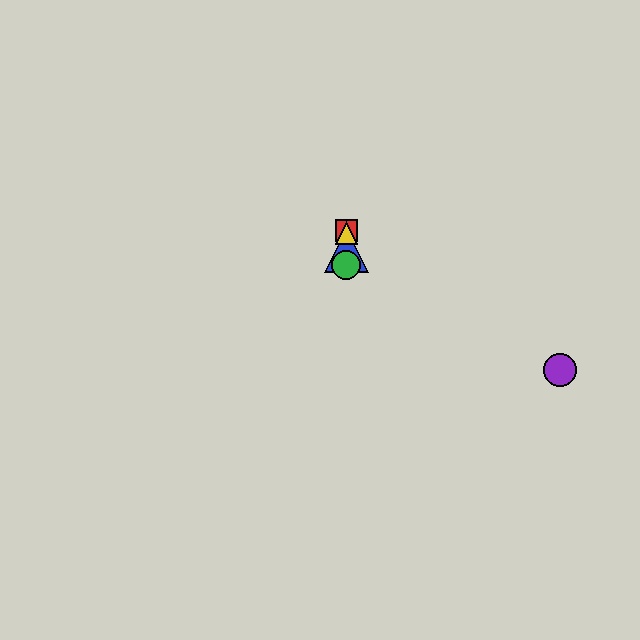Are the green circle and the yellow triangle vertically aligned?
Yes, both are at x≈346.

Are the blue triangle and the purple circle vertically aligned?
No, the blue triangle is at x≈346 and the purple circle is at x≈560.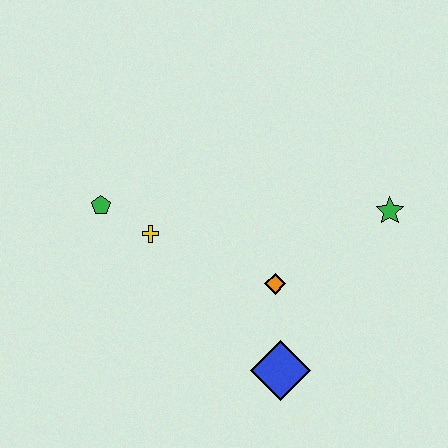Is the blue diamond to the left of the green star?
Yes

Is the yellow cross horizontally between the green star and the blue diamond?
No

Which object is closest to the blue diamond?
The orange diamond is closest to the blue diamond.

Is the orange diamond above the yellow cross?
No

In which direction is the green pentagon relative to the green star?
The green pentagon is to the left of the green star.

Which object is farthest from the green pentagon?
The green star is farthest from the green pentagon.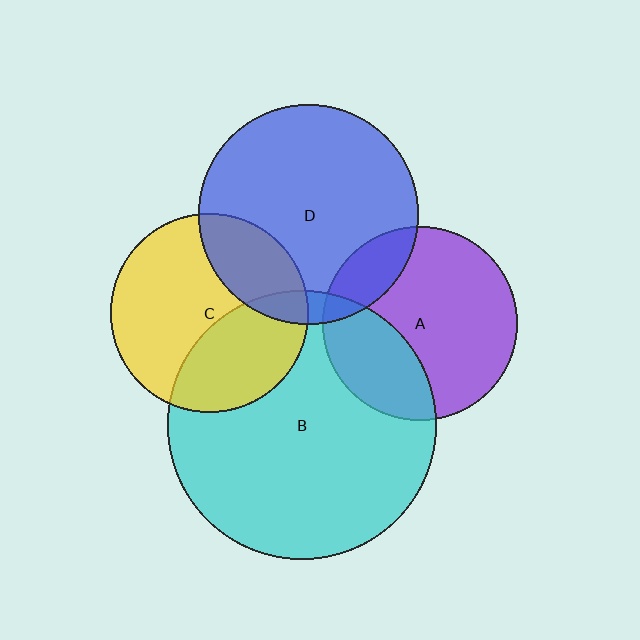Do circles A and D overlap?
Yes.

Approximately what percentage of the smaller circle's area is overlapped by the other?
Approximately 15%.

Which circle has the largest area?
Circle B (cyan).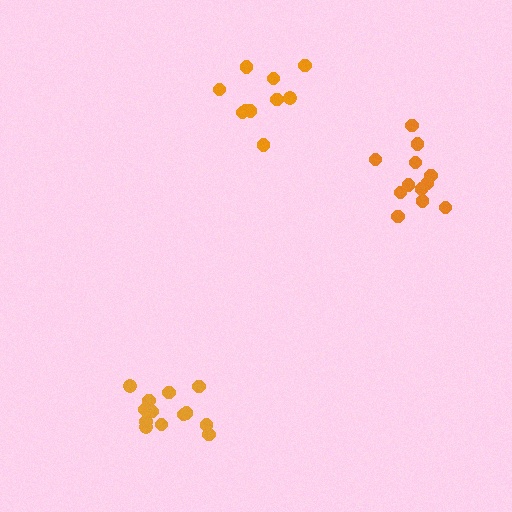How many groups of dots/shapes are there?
There are 3 groups.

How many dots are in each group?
Group 1: 10 dots, Group 2: 13 dots, Group 3: 12 dots (35 total).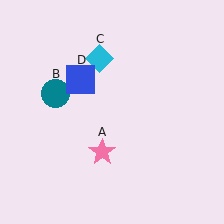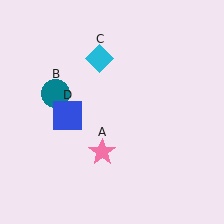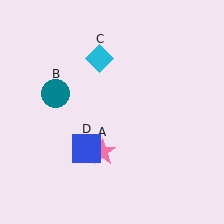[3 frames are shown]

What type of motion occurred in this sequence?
The blue square (object D) rotated counterclockwise around the center of the scene.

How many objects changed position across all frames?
1 object changed position: blue square (object D).